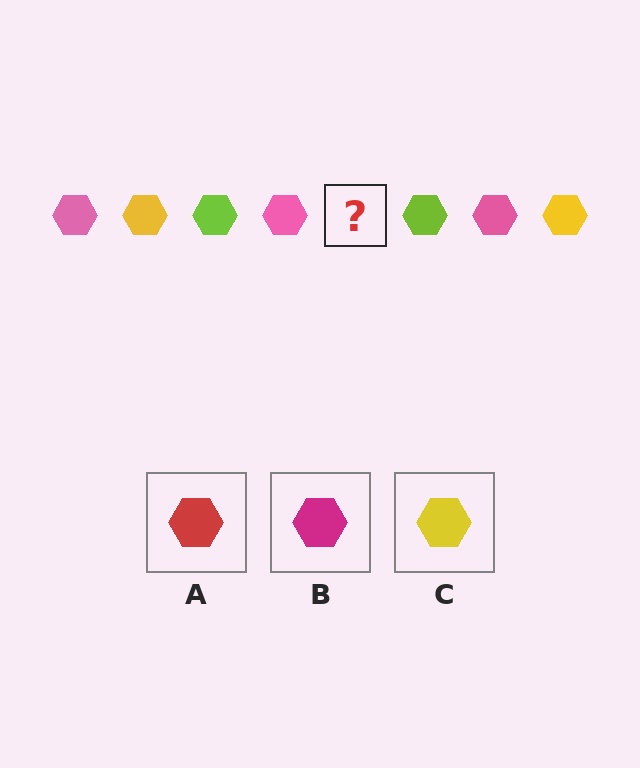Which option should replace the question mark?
Option C.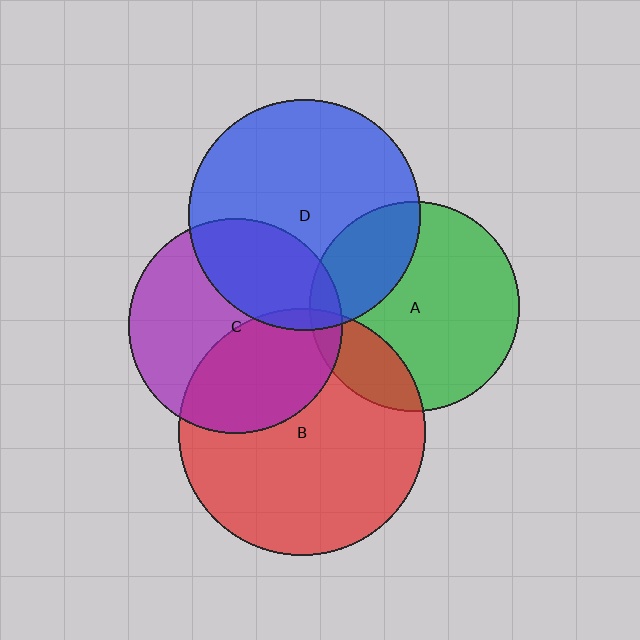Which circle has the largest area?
Circle B (red).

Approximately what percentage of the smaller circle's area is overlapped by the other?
Approximately 20%.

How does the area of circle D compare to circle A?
Approximately 1.2 times.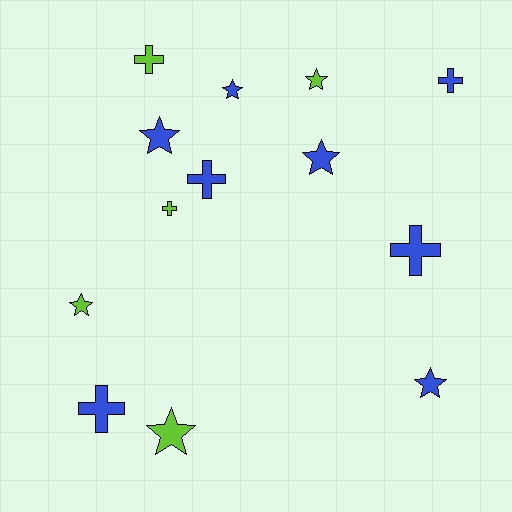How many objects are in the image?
There are 13 objects.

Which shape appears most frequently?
Star, with 7 objects.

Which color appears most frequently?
Blue, with 8 objects.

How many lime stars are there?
There are 3 lime stars.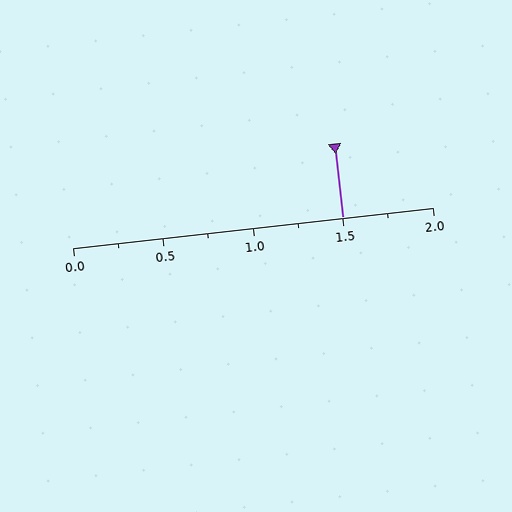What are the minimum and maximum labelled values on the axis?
The axis runs from 0.0 to 2.0.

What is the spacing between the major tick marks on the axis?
The major ticks are spaced 0.5 apart.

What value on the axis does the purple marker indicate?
The marker indicates approximately 1.5.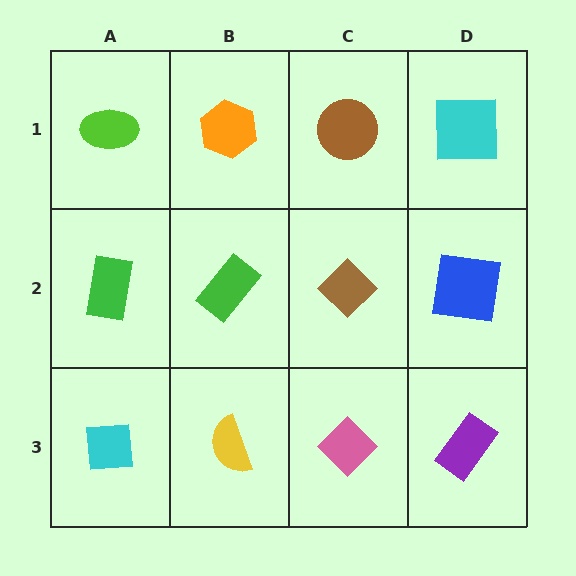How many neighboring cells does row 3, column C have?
3.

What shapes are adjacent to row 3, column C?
A brown diamond (row 2, column C), a yellow semicircle (row 3, column B), a purple rectangle (row 3, column D).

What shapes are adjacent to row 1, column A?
A green rectangle (row 2, column A), an orange hexagon (row 1, column B).